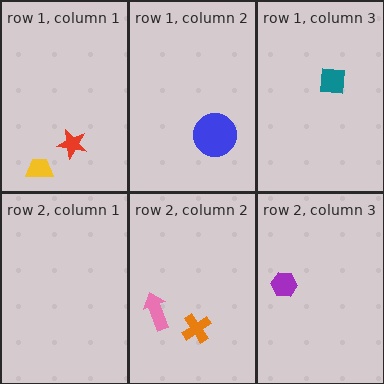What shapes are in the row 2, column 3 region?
The purple hexagon.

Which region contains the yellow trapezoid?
The row 1, column 1 region.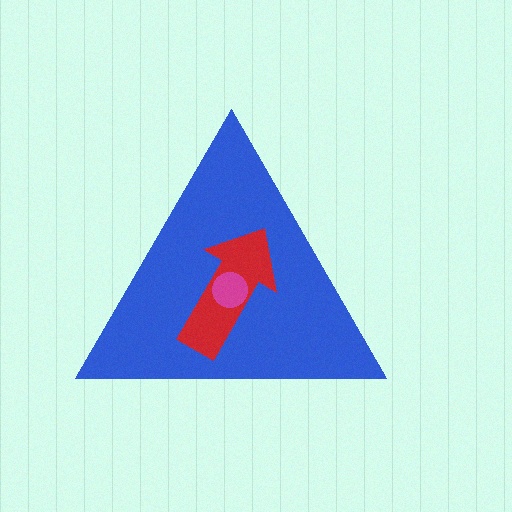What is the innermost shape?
The magenta circle.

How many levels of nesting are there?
3.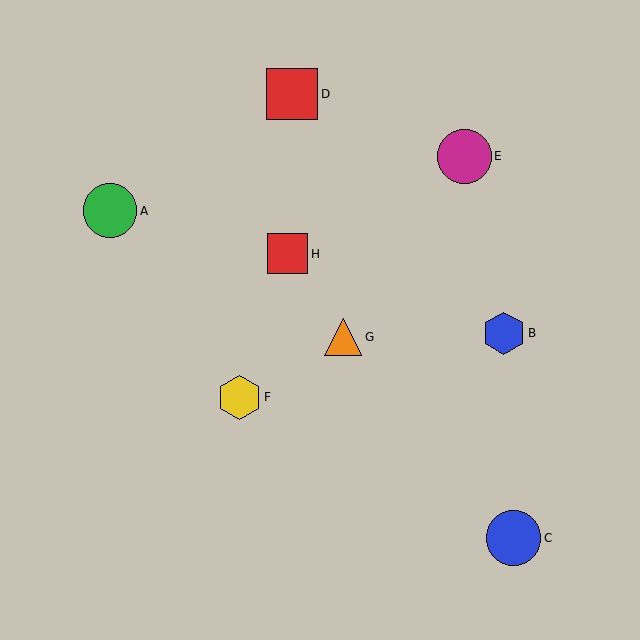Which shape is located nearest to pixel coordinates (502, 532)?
The blue circle (labeled C) at (514, 538) is nearest to that location.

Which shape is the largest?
The blue circle (labeled C) is the largest.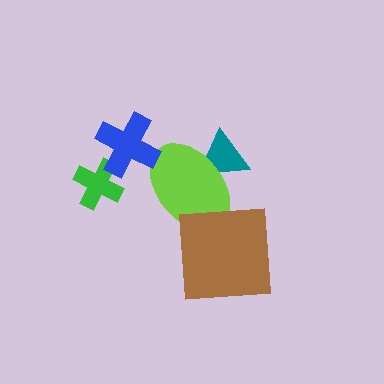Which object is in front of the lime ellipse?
The brown square is in front of the lime ellipse.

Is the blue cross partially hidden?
No, no other shape covers it.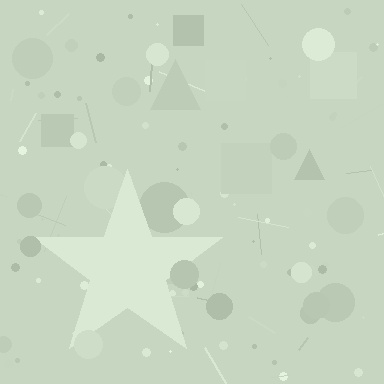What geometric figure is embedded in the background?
A star is embedded in the background.